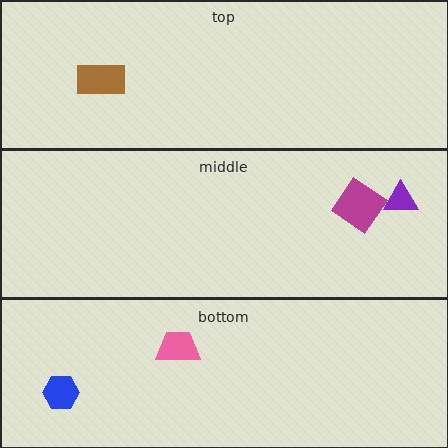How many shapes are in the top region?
1.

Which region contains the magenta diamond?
The middle region.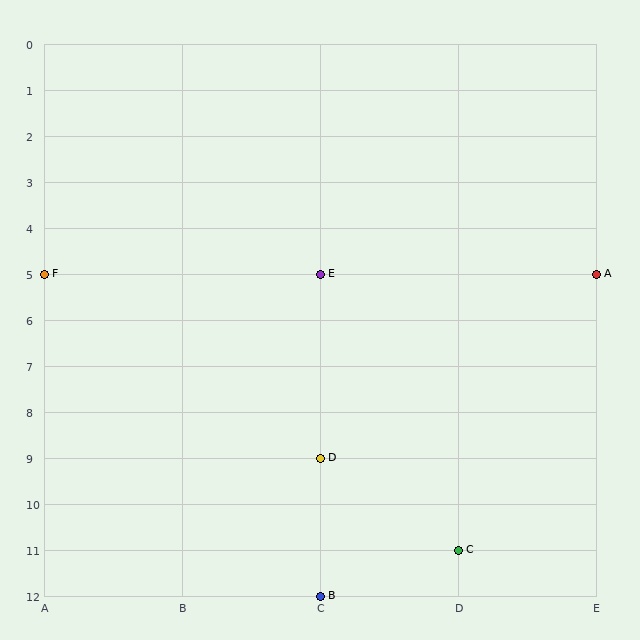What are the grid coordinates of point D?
Point D is at grid coordinates (C, 9).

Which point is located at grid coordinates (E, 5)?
Point A is at (E, 5).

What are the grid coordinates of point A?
Point A is at grid coordinates (E, 5).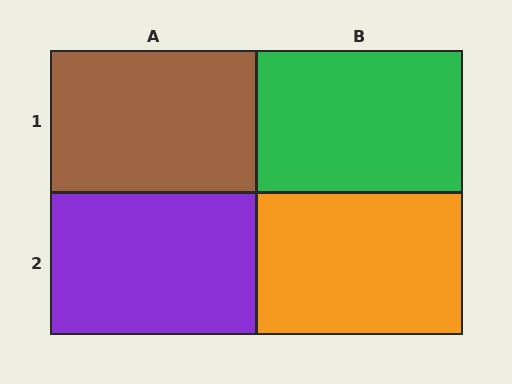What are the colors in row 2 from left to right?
Purple, orange.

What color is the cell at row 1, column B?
Green.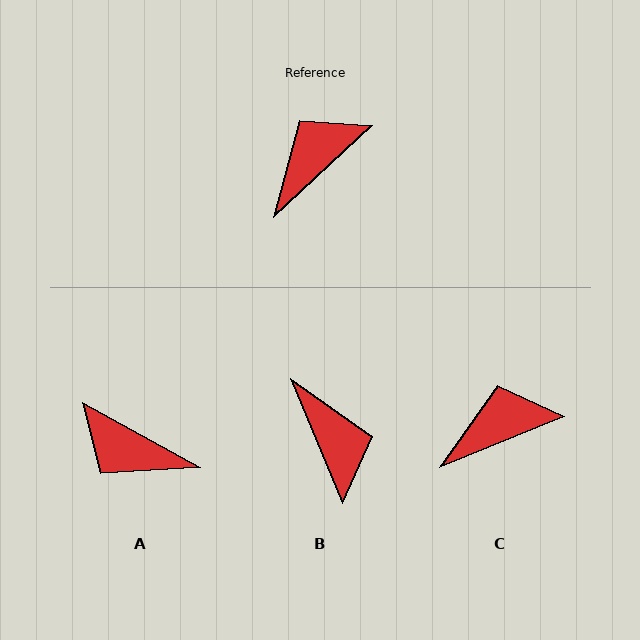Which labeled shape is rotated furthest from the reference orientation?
B, about 111 degrees away.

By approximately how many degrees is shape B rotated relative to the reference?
Approximately 111 degrees clockwise.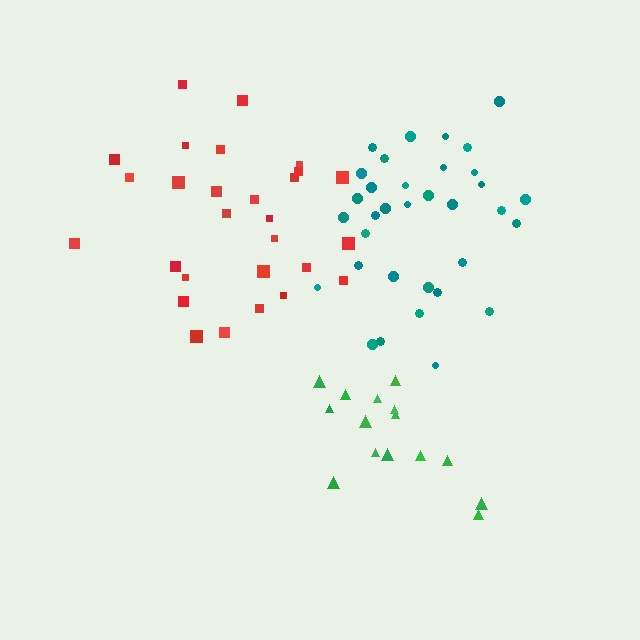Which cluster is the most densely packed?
Teal.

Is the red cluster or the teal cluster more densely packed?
Teal.